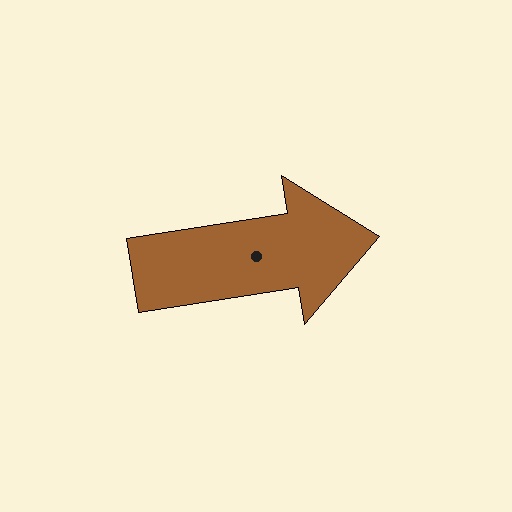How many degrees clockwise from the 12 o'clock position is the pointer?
Approximately 81 degrees.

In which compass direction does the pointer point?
East.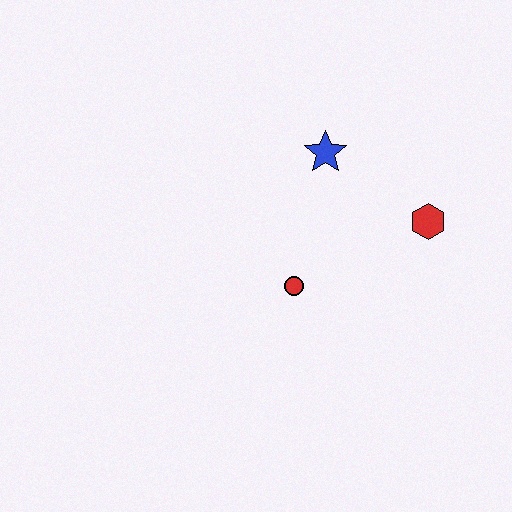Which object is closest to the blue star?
The red hexagon is closest to the blue star.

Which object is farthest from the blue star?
The red circle is farthest from the blue star.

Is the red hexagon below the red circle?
No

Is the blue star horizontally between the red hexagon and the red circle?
Yes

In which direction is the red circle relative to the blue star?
The red circle is below the blue star.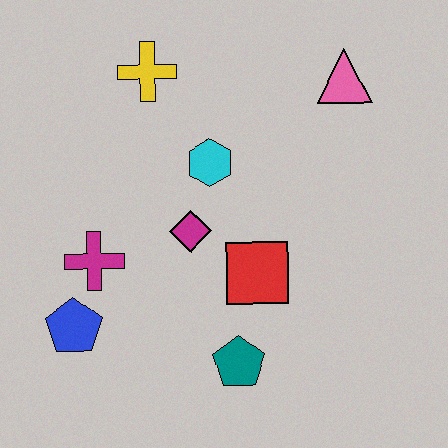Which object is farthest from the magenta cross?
The pink triangle is farthest from the magenta cross.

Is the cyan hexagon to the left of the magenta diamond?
No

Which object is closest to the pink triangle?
The cyan hexagon is closest to the pink triangle.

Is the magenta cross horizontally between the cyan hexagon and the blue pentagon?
Yes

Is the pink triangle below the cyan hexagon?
No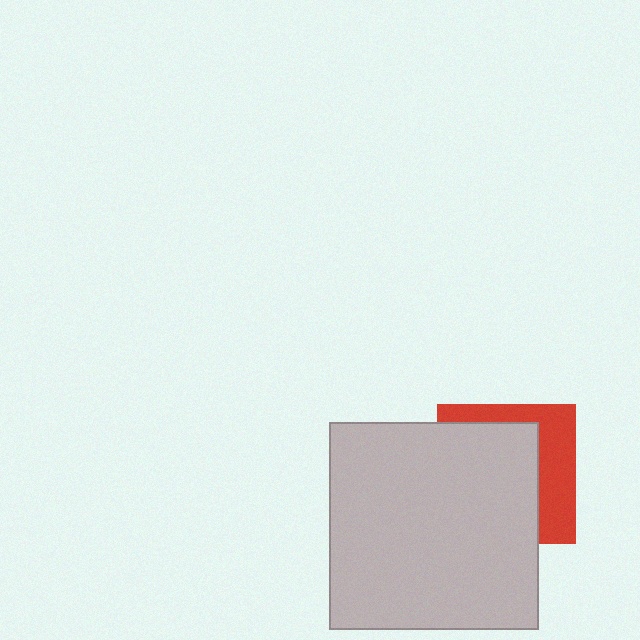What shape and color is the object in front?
The object in front is a light gray rectangle.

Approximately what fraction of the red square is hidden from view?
Roughly 64% of the red square is hidden behind the light gray rectangle.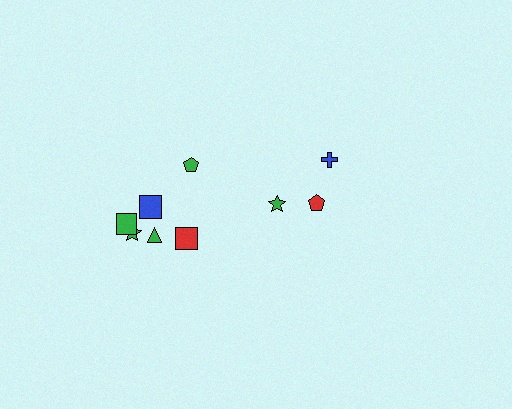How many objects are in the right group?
There are 3 objects.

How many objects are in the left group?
There are 6 objects.